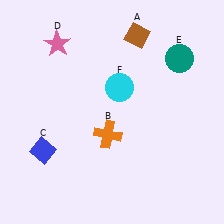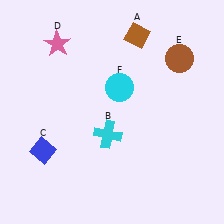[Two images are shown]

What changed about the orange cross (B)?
In Image 1, B is orange. In Image 2, it changed to cyan.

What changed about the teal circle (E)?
In Image 1, E is teal. In Image 2, it changed to brown.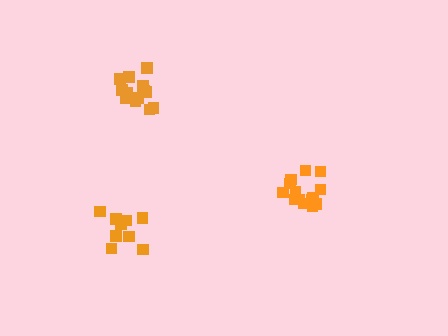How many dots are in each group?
Group 1: 14 dots, Group 2: 9 dots, Group 3: 14 dots (37 total).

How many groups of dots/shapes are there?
There are 3 groups.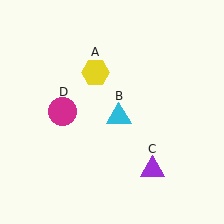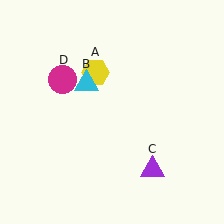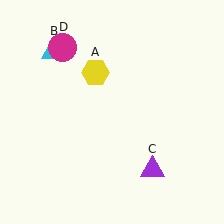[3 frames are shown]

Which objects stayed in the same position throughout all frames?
Yellow hexagon (object A) and purple triangle (object C) remained stationary.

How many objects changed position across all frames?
2 objects changed position: cyan triangle (object B), magenta circle (object D).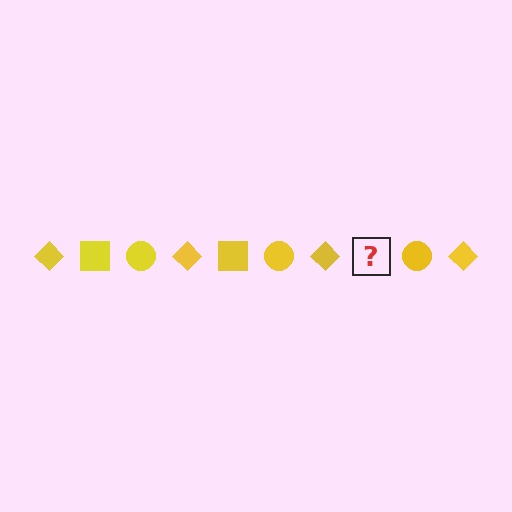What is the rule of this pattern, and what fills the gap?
The rule is that the pattern cycles through diamond, square, circle shapes in yellow. The gap should be filled with a yellow square.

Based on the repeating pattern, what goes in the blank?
The blank should be a yellow square.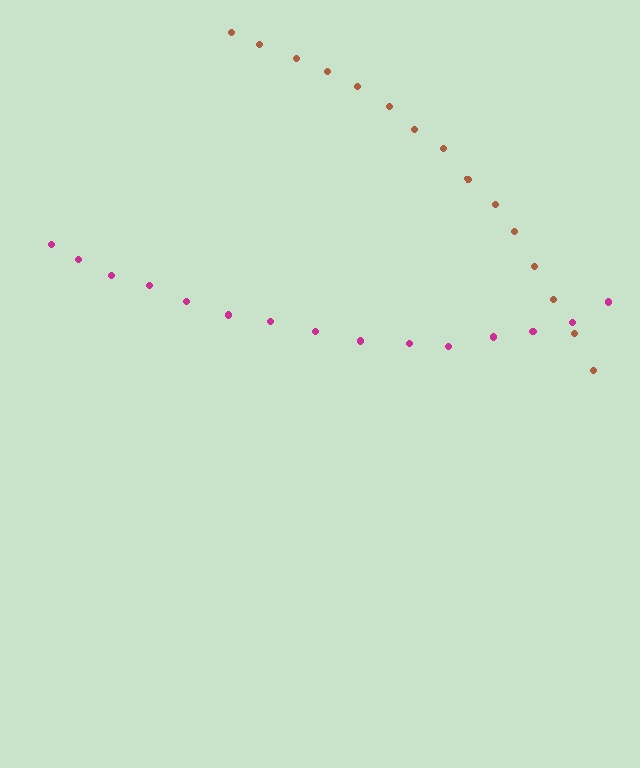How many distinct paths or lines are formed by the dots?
There are 2 distinct paths.